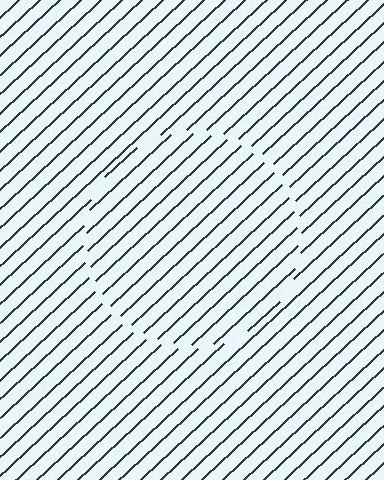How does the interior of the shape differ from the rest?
The interior of the shape contains the same grating, shifted by half a period — the contour is defined by the phase discontinuity where line-ends from the inner and outer gratings abut.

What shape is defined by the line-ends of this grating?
An illusory circle. The interior of the shape contains the same grating, shifted by half a period — the contour is defined by the phase discontinuity where line-ends from the inner and outer gratings abut.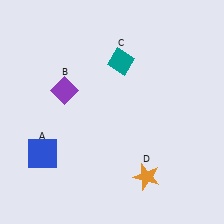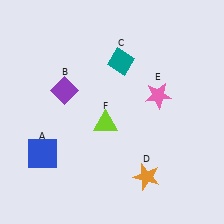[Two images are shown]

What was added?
A pink star (E), a lime triangle (F) were added in Image 2.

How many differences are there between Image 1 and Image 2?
There are 2 differences between the two images.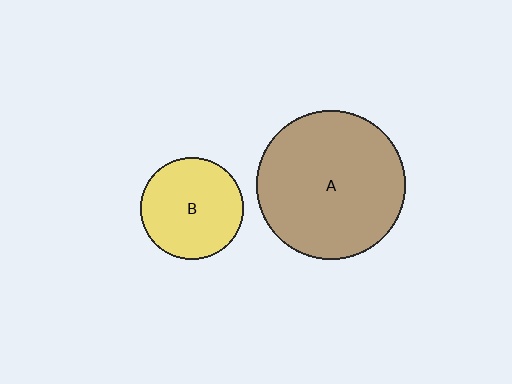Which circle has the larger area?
Circle A (brown).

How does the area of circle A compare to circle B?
Approximately 2.1 times.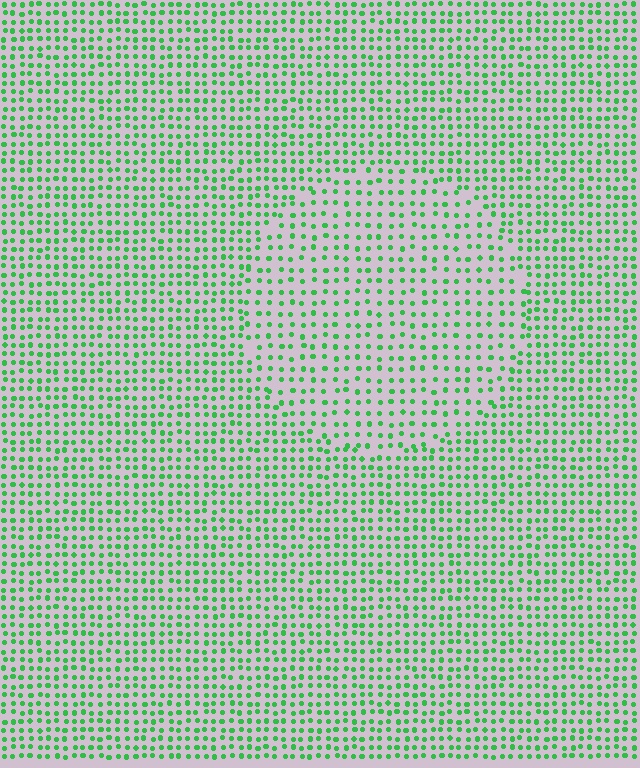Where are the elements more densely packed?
The elements are more densely packed outside the circle boundary.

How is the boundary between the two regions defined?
The boundary is defined by a change in element density (approximately 1.6x ratio). All elements are the same color, size, and shape.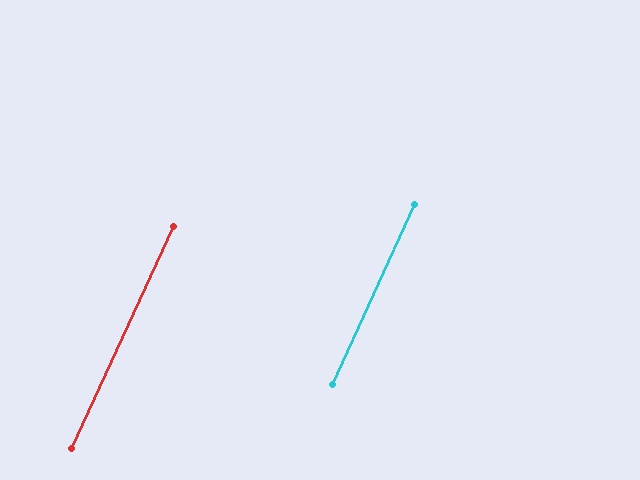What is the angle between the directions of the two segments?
Approximately 0 degrees.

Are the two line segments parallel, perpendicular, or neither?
Parallel — their directions differ by only 0.1°.